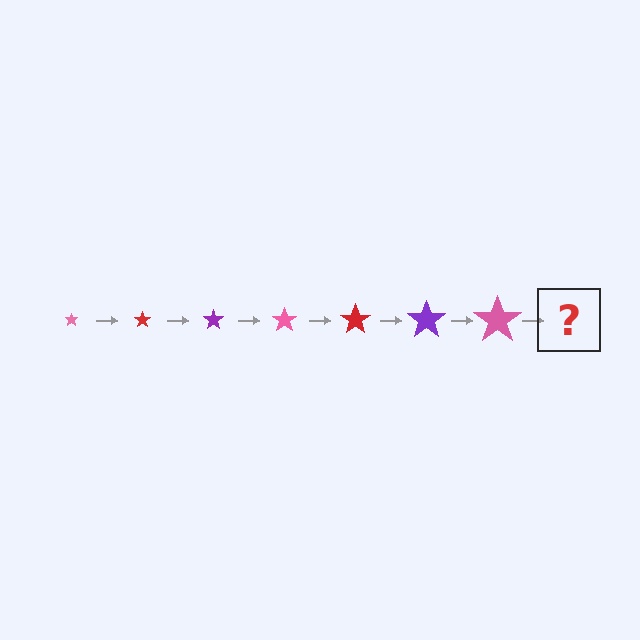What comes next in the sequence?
The next element should be a red star, larger than the previous one.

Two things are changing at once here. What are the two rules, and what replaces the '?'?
The two rules are that the star grows larger each step and the color cycles through pink, red, and purple. The '?' should be a red star, larger than the previous one.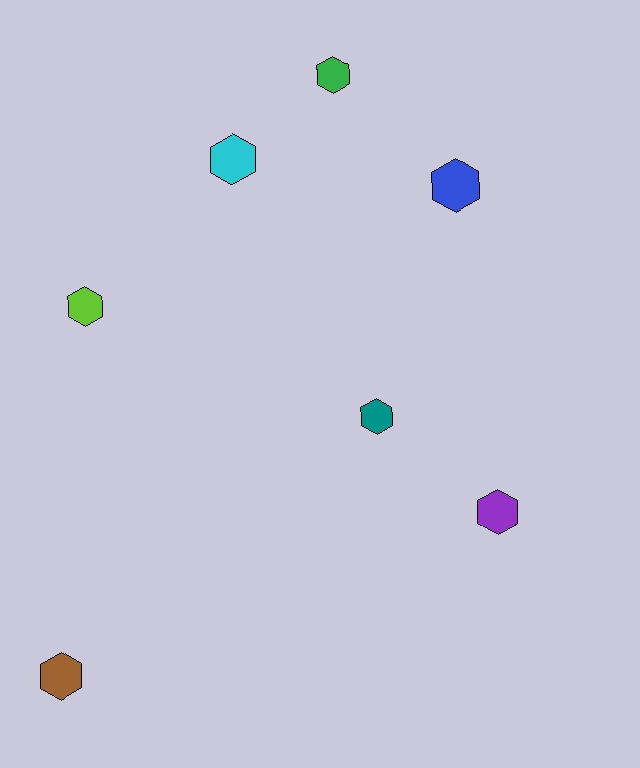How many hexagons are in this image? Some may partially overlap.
There are 7 hexagons.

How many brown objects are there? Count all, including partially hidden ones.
There is 1 brown object.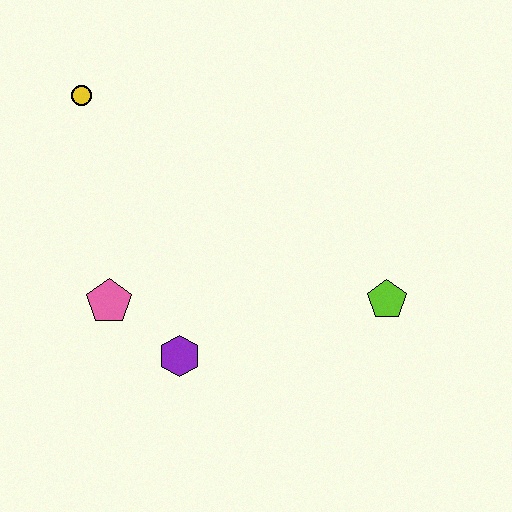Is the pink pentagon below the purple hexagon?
No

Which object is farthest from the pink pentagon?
The lime pentagon is farthest from the pink pentagon.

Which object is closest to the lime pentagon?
The purple hexagon is closest to the lime pentagon.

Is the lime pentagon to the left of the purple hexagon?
No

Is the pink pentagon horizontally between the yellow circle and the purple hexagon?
Yes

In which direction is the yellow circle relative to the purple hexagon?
The yellow circle is above the purple hexagon.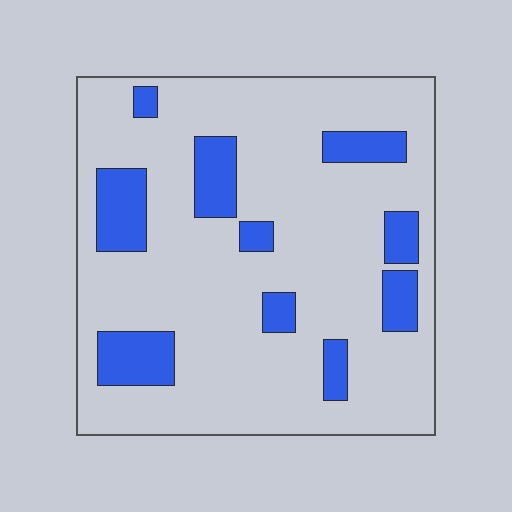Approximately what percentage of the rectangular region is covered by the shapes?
Approximately 20%.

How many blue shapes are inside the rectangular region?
10.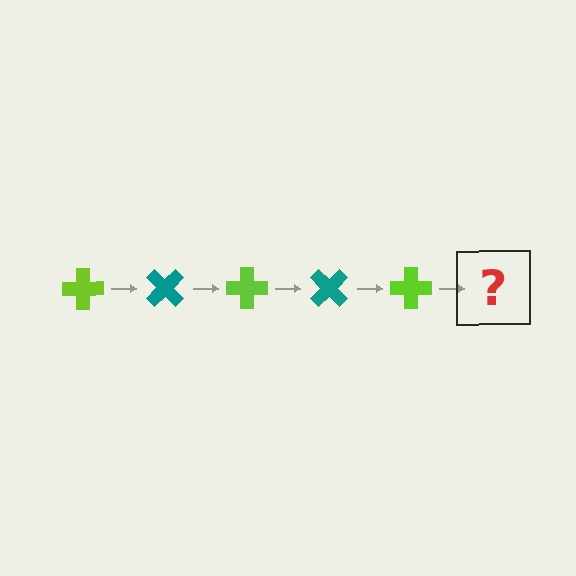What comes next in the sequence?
The next element should be a teal cross, rotated 225 degrees from the start.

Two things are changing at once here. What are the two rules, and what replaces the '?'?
The two rules are that it rotates 45 degrees each step and the color cycles through lime and teal. The '?' should be a teal cross, rotated 225 degrees from the start.